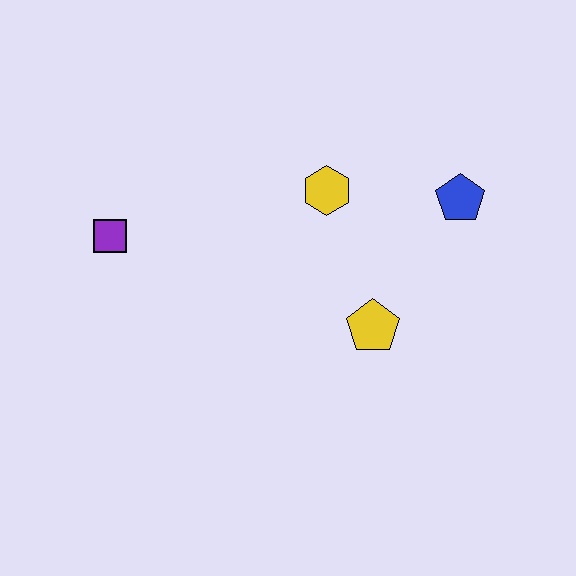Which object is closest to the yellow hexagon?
The blue pentagon is closest to the yellow hexagon.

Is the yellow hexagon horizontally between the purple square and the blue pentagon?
Yes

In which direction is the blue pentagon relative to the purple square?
The blue pentagon is to the right of the purple square.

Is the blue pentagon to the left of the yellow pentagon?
No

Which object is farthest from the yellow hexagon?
The purple square is farthest from the yellow hexagon.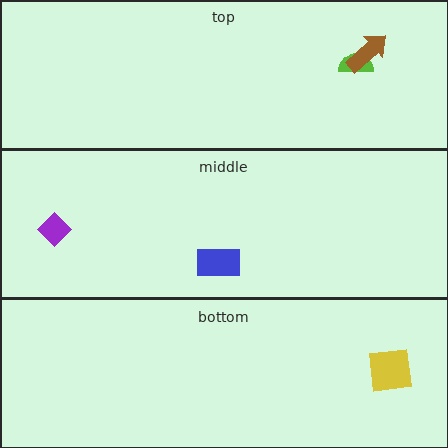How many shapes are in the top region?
2.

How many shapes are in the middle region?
2.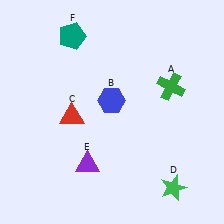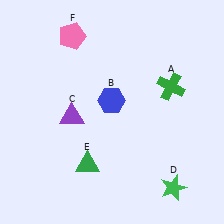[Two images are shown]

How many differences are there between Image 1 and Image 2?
There are 3 differences between the two images.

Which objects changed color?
C changed from red to purple. E changed from purple to green. F changed from teal to pink.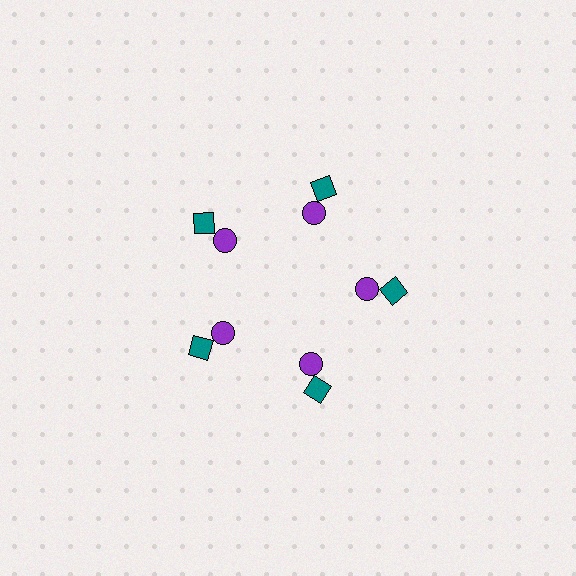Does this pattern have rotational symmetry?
Yes, this pattern has 5-fold rotational symmetry. It looks the same after rotating 72 degrees around the center.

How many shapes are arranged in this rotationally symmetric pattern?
There are 10 shapes, arranged in 5 groups of 2.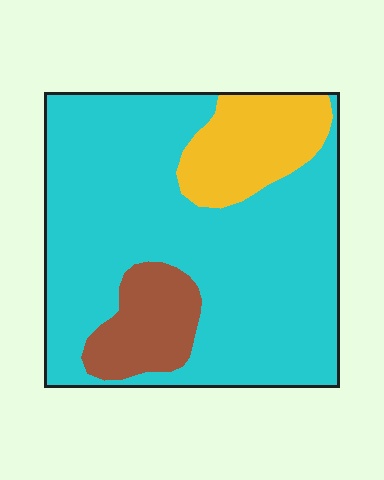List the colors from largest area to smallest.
From largest to smallest: cyan, yellow, brown.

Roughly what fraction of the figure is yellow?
Yellow takes up about one eighth (1/8) of the figure.